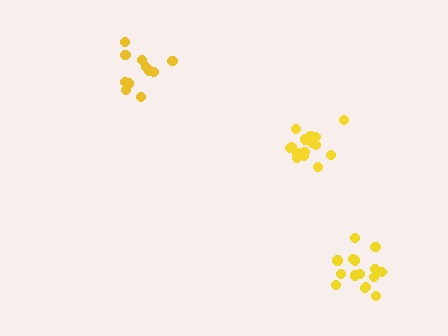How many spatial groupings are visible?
There are 3 spatial groupings.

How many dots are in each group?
Group 1: 11 dots, Group 2: 15 dots, Group 3: 16 dots (42 total).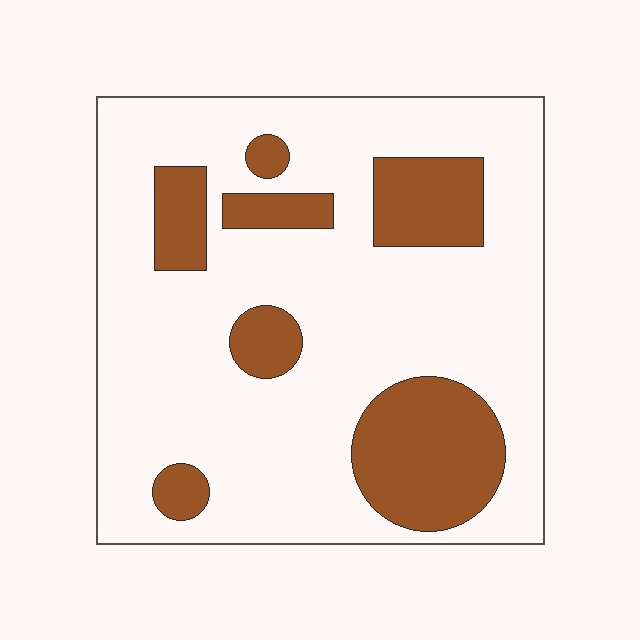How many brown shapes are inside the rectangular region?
7.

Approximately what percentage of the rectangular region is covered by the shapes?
Approximately 25%.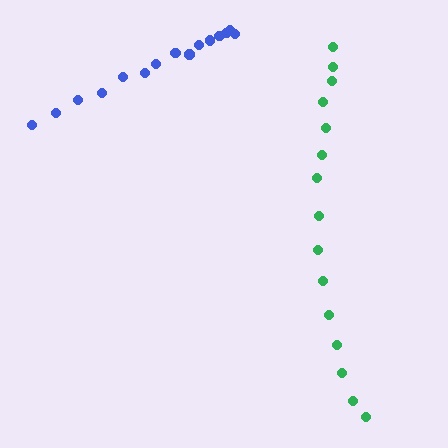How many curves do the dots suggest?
There are 2 distinct paths.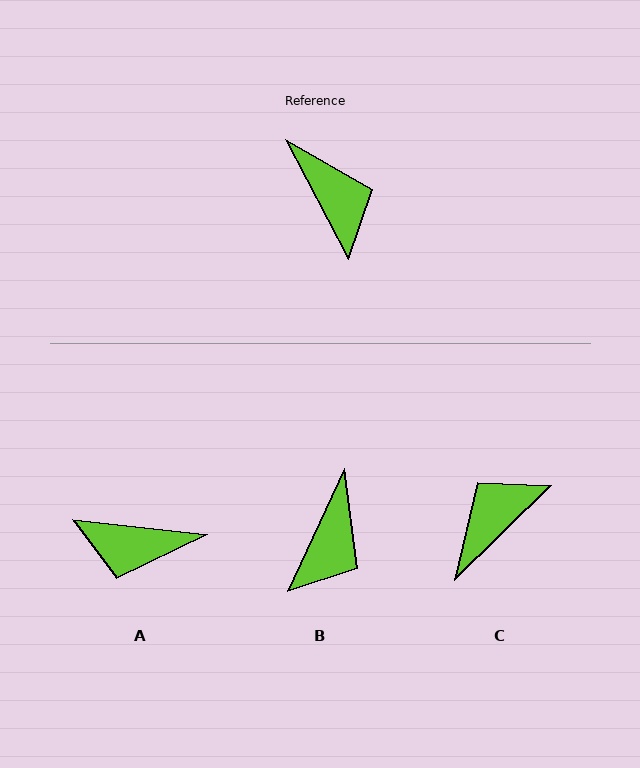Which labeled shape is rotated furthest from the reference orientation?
A, about 124 degrees away.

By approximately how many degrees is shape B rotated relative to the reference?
Approximately 53 degrees clockwise.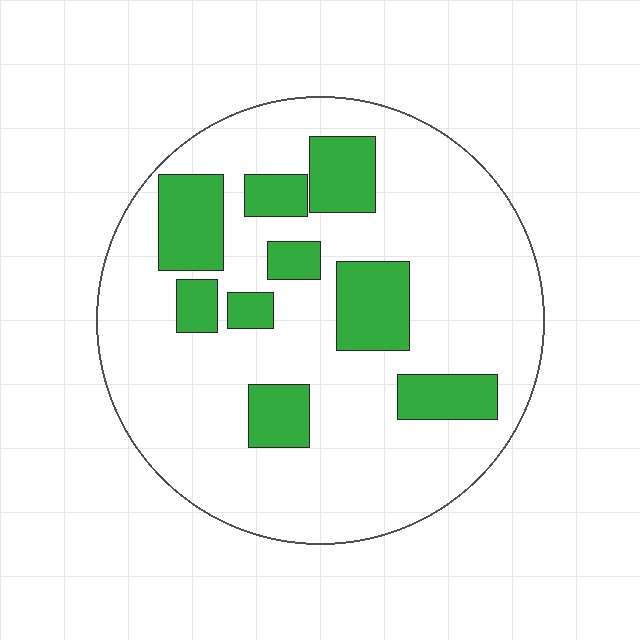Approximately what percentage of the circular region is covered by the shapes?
Approximately 25%.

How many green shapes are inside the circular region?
9.